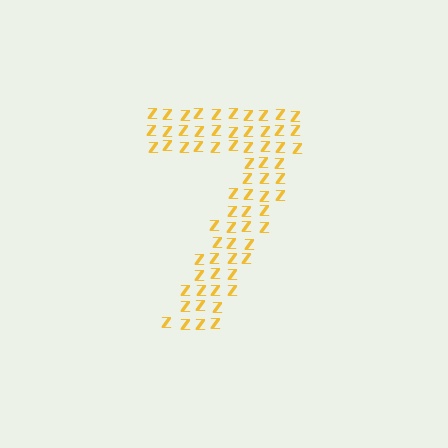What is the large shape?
The large shape is the digit 7.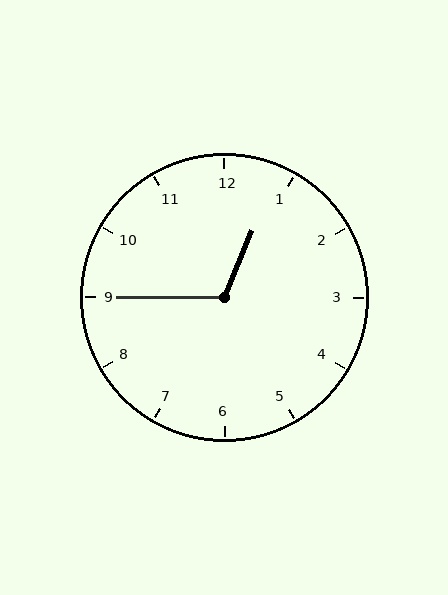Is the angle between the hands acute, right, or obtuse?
It is obtuse.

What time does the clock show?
12:45.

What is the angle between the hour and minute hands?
Approximately 112 degrees.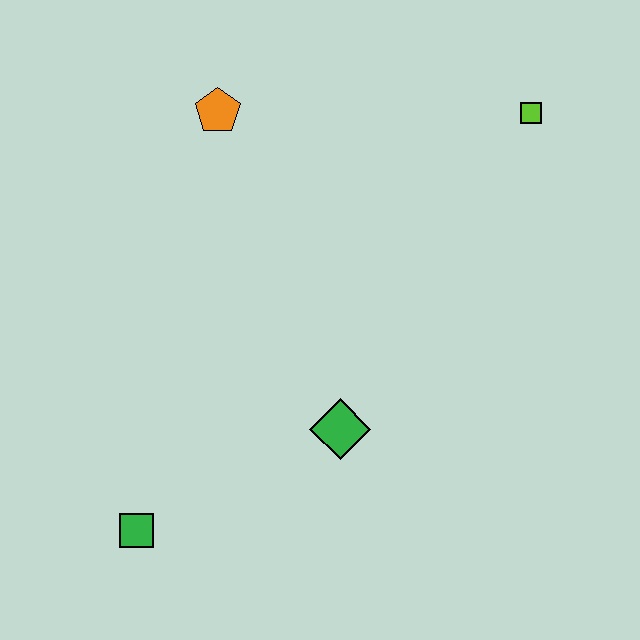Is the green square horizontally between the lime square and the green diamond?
No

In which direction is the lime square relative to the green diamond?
The lime square is above the green diamond.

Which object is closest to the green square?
The green diamond is closest to the green square.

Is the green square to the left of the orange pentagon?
Yes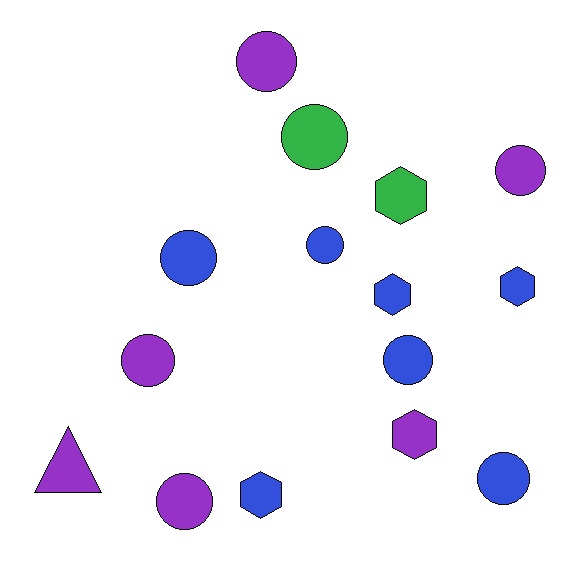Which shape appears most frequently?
Circle, with 9 objects.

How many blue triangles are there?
There are no blue triangles.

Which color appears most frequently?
Blue, with 7 objects.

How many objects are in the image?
There are 15 objects.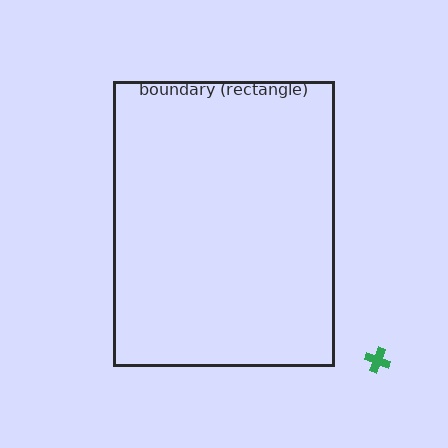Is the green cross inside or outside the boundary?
Outside.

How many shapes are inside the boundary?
0 inside, 1 outside.